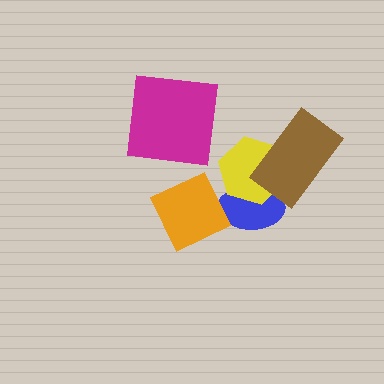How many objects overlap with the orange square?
0 objects overlap with the orange square.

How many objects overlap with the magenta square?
0 objects overlap with the magenta square.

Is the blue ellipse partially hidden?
Yes, it is partially covered by another shape.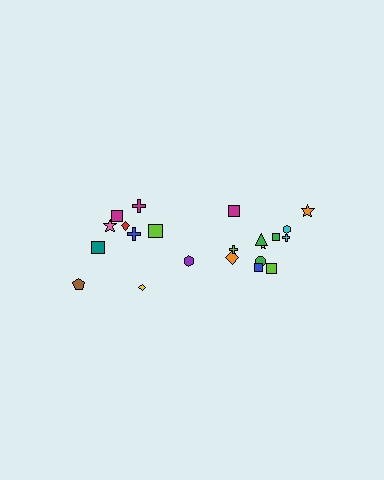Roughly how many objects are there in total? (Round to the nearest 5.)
Roughly 20 objects in total.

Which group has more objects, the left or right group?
The right group.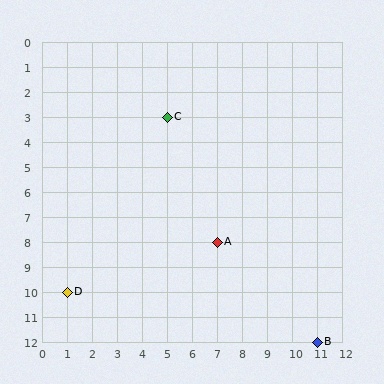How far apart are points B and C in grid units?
Points B and C are 6 columns and 9 rows apart (about 10.8 grid units diagonally).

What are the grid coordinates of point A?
Point A is at grid coordinates (7, 8).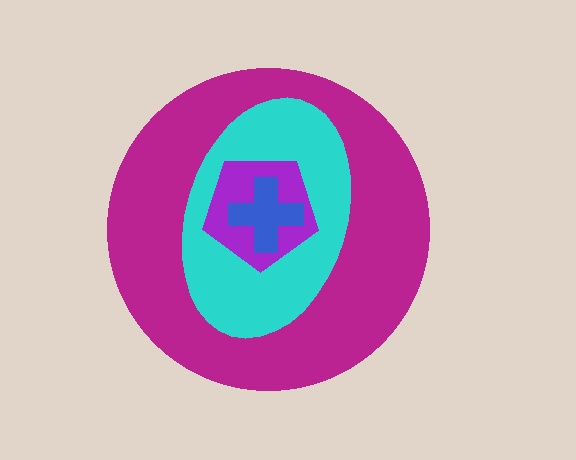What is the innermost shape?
The blue cross.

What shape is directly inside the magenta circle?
The cyan ellipse.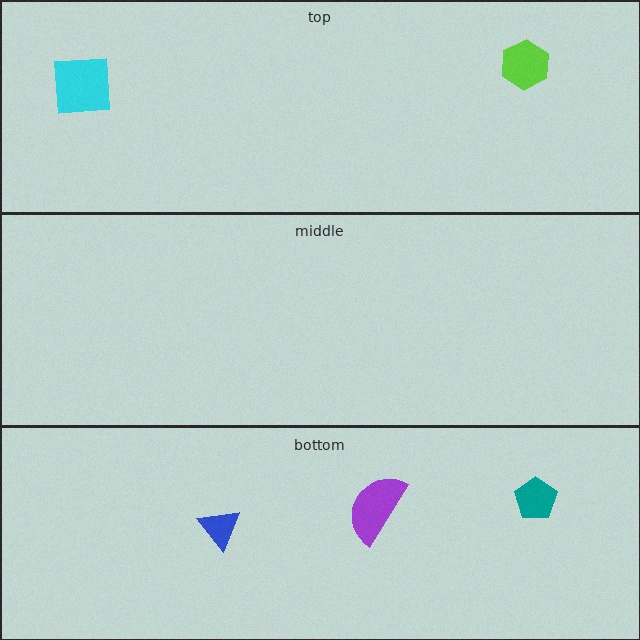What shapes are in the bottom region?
The blue triangle, the purple semicircle, the teal pentagon.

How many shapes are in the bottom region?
3.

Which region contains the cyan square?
The top region.